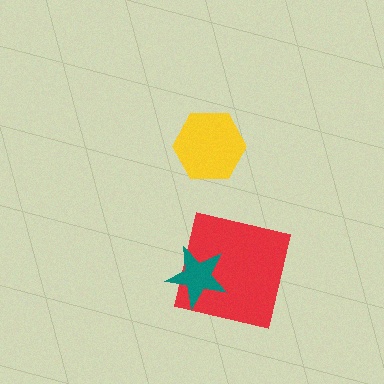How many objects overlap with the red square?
1 object overlaps with the red square.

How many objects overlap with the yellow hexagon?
0 objects overlap with the yellow hexagon.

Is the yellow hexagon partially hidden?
No, no other shape covers it.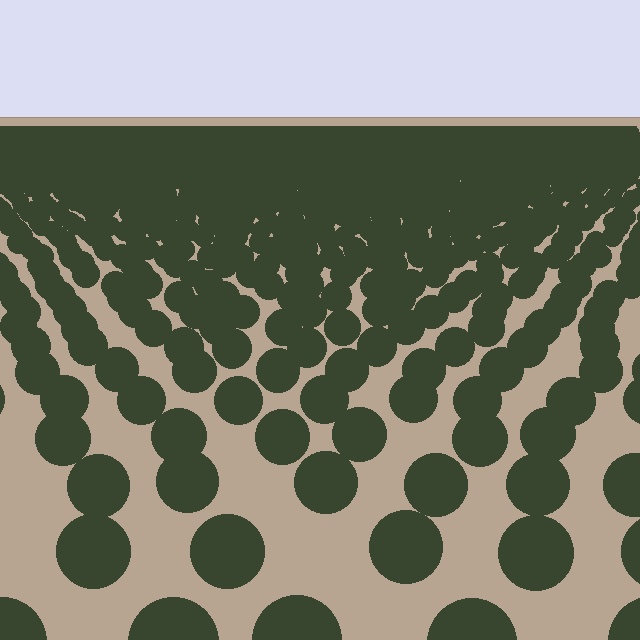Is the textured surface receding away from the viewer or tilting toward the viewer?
The surface is receding away from the viewer. Texture elements get smaller and denser toward the top.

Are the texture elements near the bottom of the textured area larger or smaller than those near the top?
Larger. Near the bottom, elements are closer to the viewer and appear at a bigger on-screen size.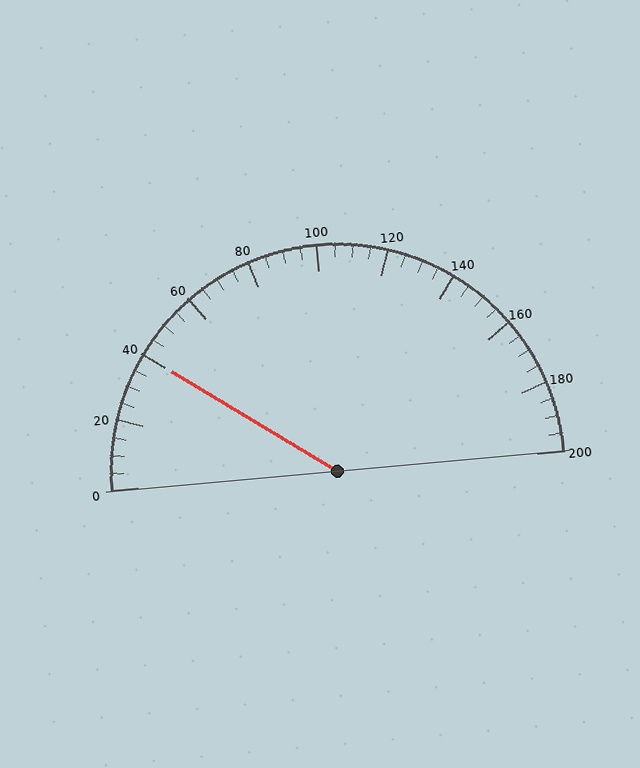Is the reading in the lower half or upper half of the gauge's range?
The reading is in the lower half of the range (0 to 200).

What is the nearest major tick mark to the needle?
The nearest major tick mark is 40.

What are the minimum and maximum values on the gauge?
The gauge ranges from 0 to 200.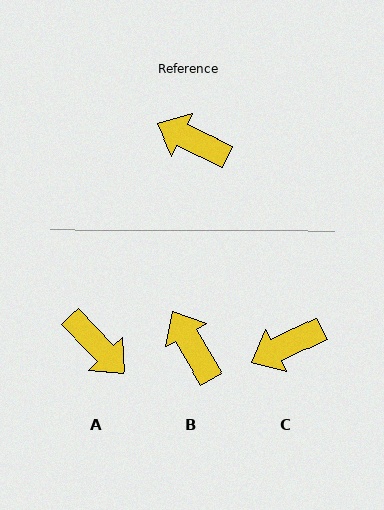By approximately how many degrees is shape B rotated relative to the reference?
Approximately 34 degrees clockwise.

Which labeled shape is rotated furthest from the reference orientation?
A, about 160 degrees away.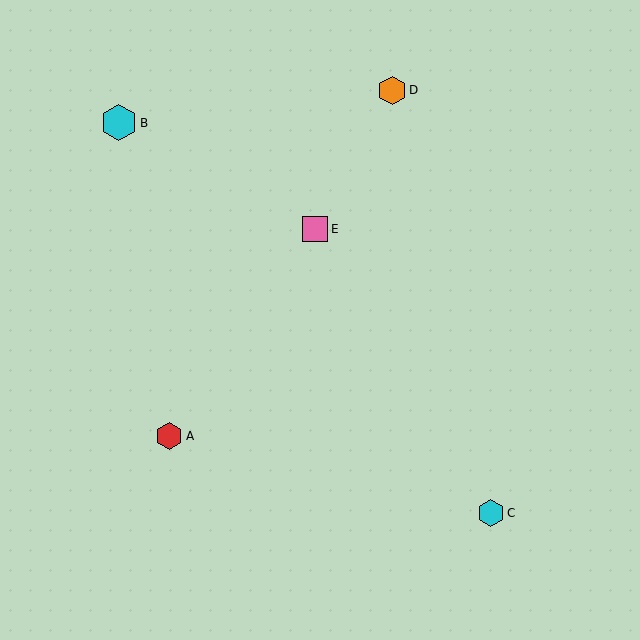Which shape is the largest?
The cyan hexagon (labeled B) is the largest.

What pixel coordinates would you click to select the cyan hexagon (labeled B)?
Click at (119, 123) to select the cyan hexagon B.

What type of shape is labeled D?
Shape D is an orange hexagon.